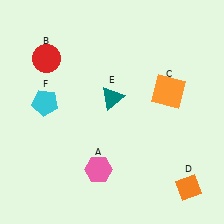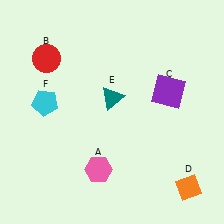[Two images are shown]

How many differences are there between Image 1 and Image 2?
There is 1 difference between the two images.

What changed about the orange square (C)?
In Image 1, C is orange. In Image 2, it changed to purple.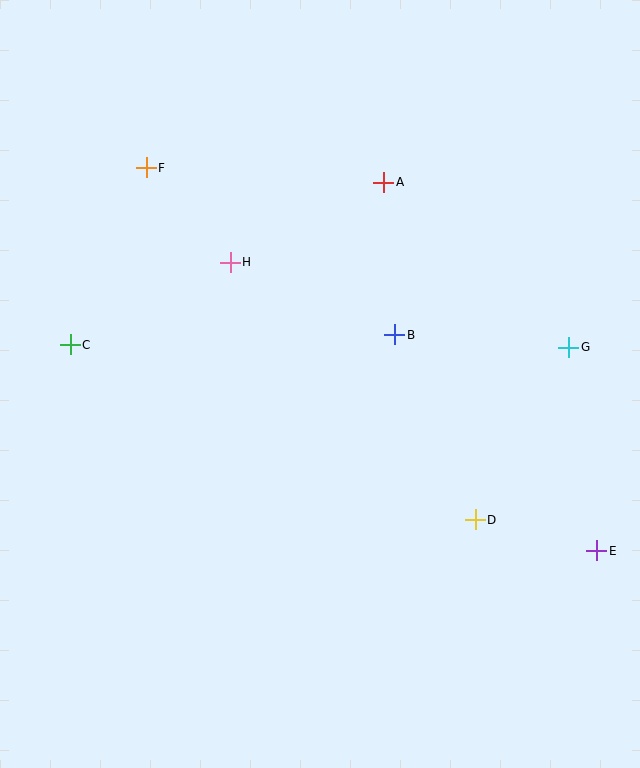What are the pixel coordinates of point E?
Point E is at (597, 551).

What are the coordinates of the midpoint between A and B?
The midpoint between A and B is at (389, 258).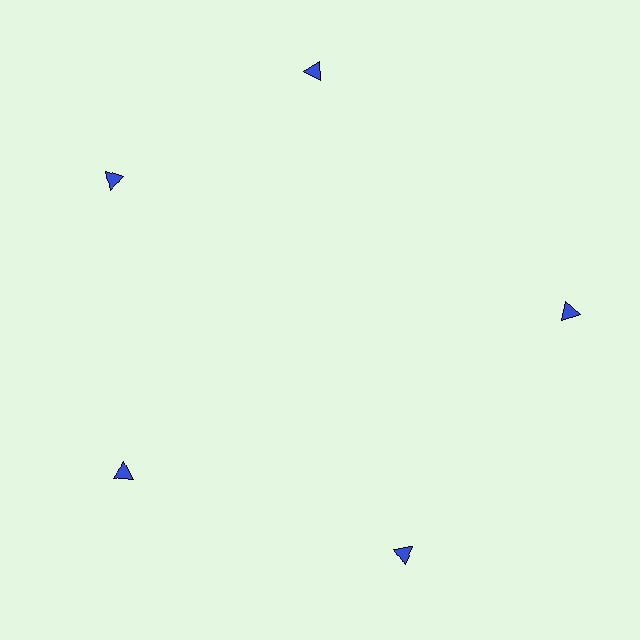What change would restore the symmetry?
The symmetry would be restored by rotating it back into even spacing with its neighbors so that all 5 triangles sit at equal angles and equal distance from the center.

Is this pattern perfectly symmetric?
No. The 5 blue triangles are arranged in a ring, but one element near the 1 o'clock position is rotated out of alignment along the ring, breaking the 5-fold rotational symmetry.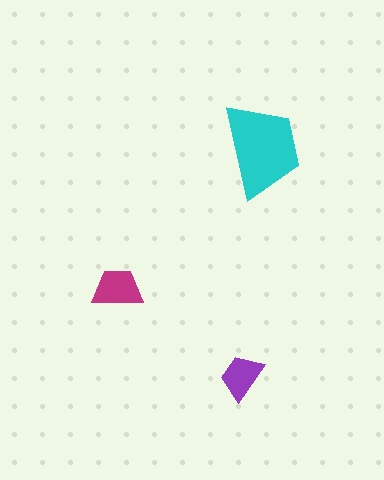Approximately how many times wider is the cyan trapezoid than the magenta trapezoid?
About 2 times wider.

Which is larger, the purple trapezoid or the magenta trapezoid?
The magenta one.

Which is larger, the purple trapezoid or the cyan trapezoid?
The cyan one.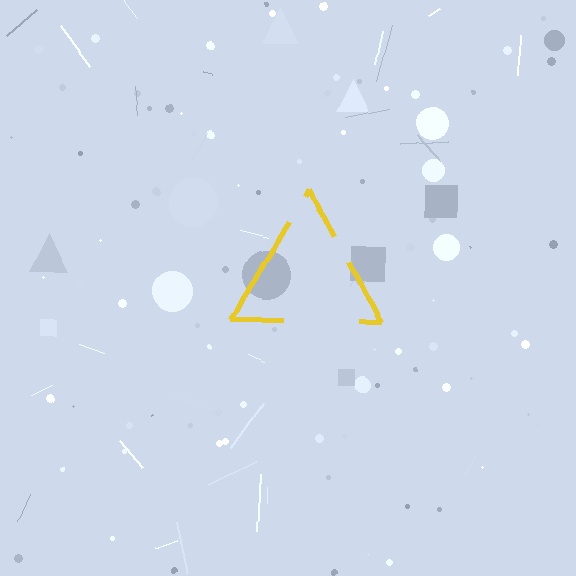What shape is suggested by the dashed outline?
The dashed outline suggests a triangle.